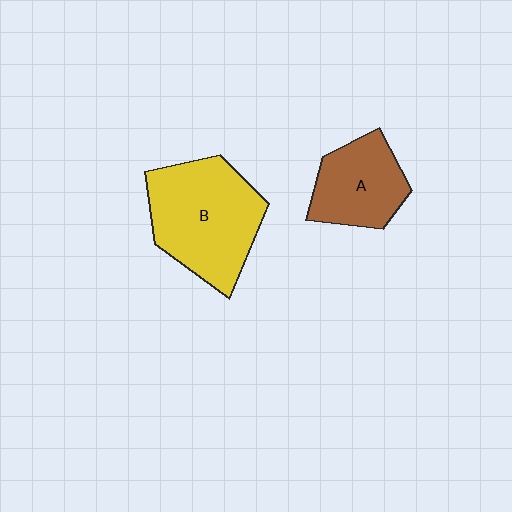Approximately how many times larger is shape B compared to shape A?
Approximately 1.6 times.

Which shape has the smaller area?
Shape A (brown).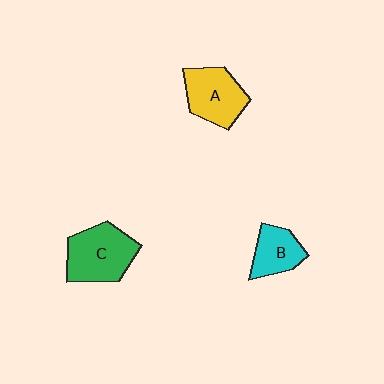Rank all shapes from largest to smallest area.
From largest to smallest: C (green), A (yellow), B (cyan).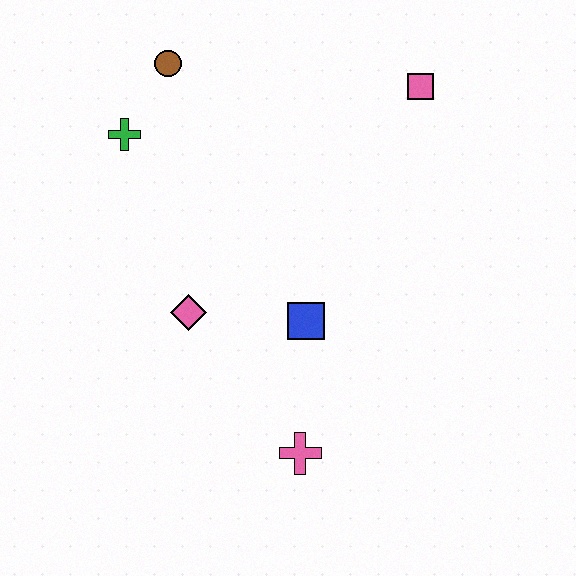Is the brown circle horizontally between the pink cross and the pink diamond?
No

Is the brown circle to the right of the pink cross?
No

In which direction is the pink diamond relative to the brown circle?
The pink diamond is below the brown circle.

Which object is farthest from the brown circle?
The pink cross is farthest from the brown circle.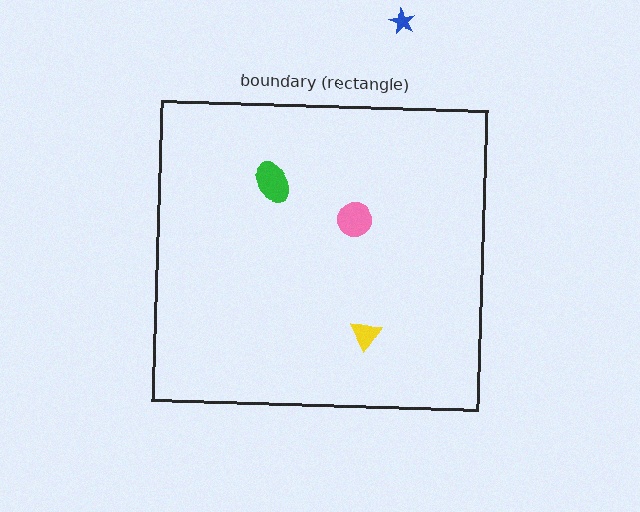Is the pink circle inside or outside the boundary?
Inside.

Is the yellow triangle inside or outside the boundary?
Inside.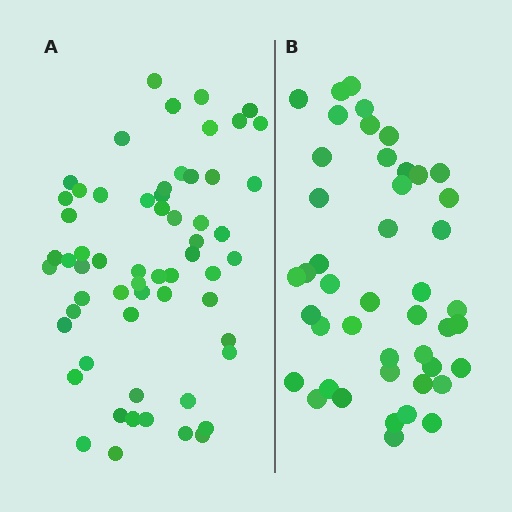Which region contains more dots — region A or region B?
Region A (the left region) has more dots.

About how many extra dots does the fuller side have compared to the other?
Region A has approximately 15 more dots than region B.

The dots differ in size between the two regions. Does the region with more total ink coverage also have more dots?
No. Region B has more total ink coverage because its dots are larger, but region A actually contains more individual dots. Total area can be misleading — the number of items is what matters here.